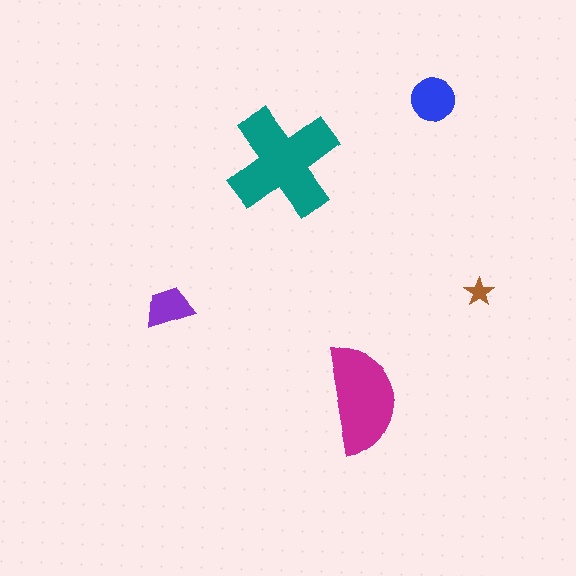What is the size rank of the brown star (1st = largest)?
5th.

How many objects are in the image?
There are 5 objects in the image.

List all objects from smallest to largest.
The brown star, the purple trapezoid, the blue circle, the magenta semicircle, the teal cross.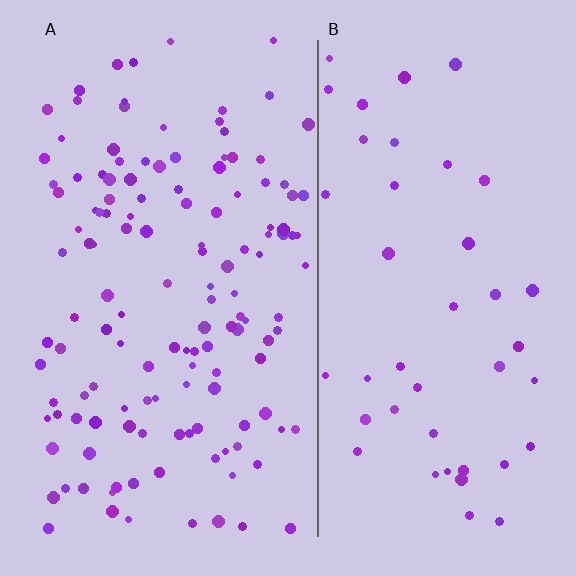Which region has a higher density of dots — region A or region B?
A (the left).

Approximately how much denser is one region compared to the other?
Approximately 3.0× — region A over region B.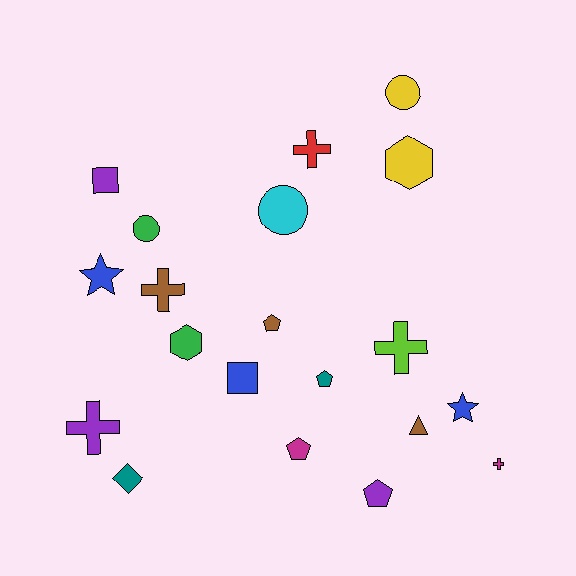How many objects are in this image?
There are 20 objects.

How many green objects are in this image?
There are 2 green objects.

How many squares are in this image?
There are 2 squares.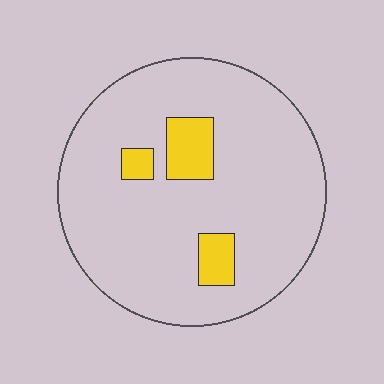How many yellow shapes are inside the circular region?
3.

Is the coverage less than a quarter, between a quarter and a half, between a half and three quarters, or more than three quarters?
Less than a quarter.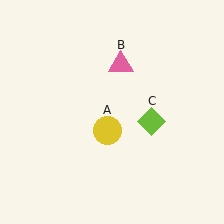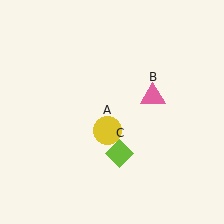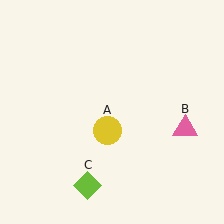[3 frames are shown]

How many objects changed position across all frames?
2 objects changed position: pink triangle (object B), lime diamond (object C).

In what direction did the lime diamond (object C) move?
The lime diamond (object C) moved down and to the left.